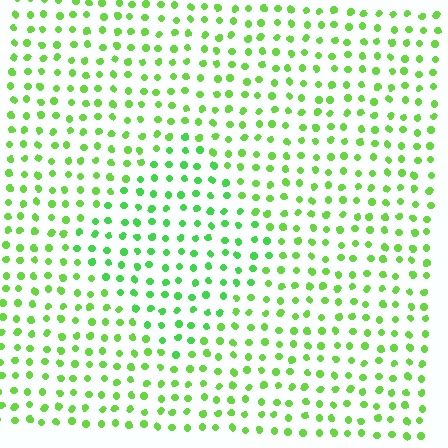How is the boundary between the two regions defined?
The boundary is defined purely by a slight shift in hue (about 19 degrees). Spacing, size, and orientation are identical on both sides.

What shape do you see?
I see a diamond.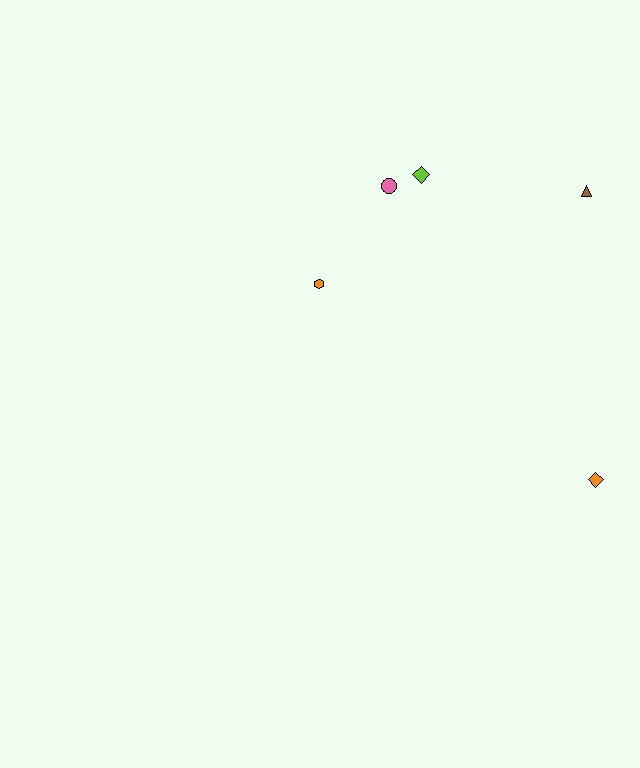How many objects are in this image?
There are 5 objects.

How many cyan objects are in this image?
There are no cyan objects.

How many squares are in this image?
There are no squares.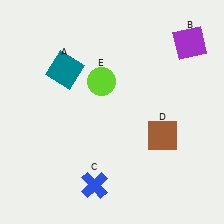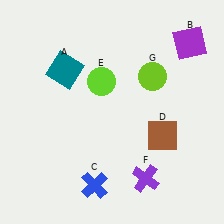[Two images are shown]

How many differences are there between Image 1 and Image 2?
There are 2 differences between the two images.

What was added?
A purple cross (F), a lime circle (G) were added in Image 2.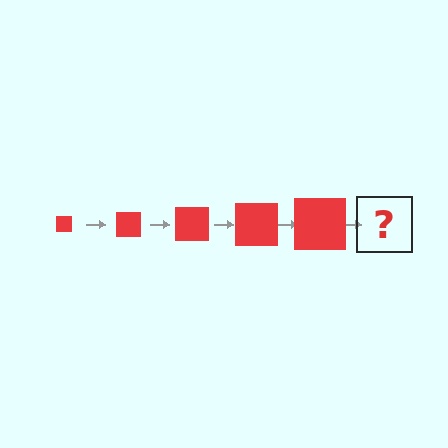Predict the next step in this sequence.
The next step is a red square, larger than the previous one.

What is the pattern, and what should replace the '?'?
The pattern is that the square gets progressively larger each step. The '?' should be a red square, larger than the previous one.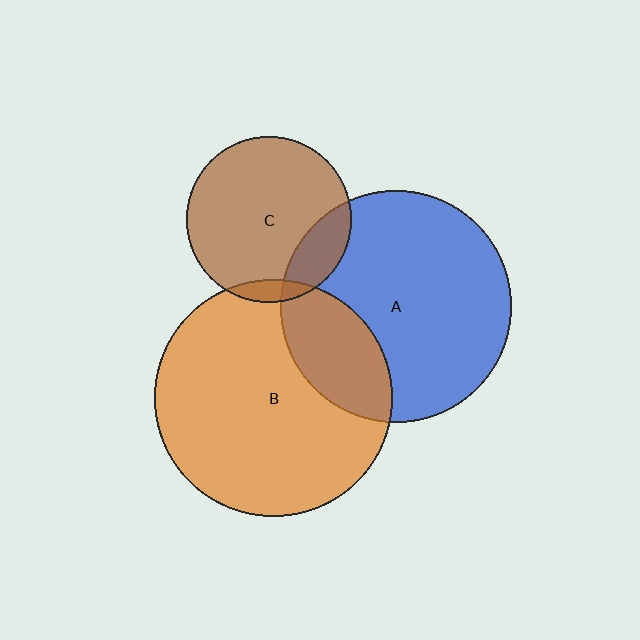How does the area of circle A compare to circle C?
Approximately 1.9 times.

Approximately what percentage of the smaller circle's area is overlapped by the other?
Approximately 25%.